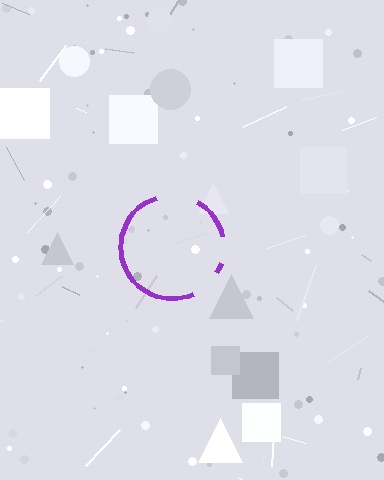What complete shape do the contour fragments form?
The contour fragments form a circle.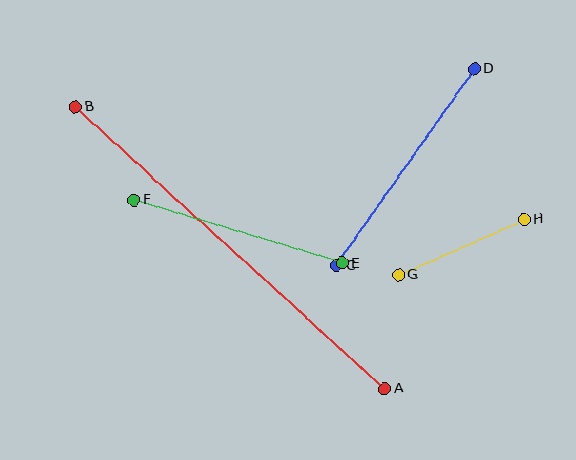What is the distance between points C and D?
The distance is approximately 240 pixels.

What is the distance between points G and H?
The distance is approximately 137 pixels.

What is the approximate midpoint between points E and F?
The midpoint is at approximately (238, 232) pixels.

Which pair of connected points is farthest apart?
Points A and B are farthest apart.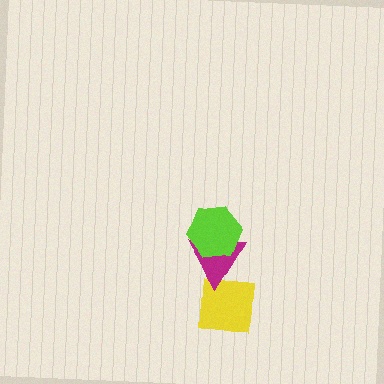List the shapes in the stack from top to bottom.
From top to bottom: the lime hexagon, the magenta triangle, the yellow square.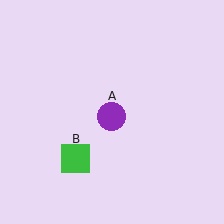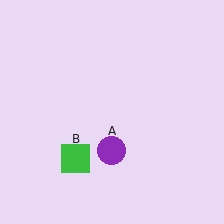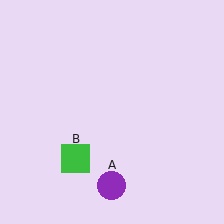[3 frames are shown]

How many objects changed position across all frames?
1 object changed position: purple circle (object A).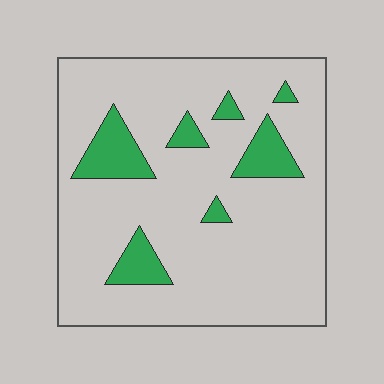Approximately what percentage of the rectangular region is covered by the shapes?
Approximately 15%.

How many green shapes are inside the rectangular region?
7.